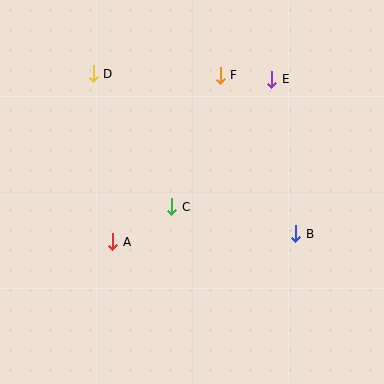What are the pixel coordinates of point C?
Point C is at (172, 207).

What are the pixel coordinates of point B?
Point B is at (296, 234).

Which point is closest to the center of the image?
Point C at (172, 207) is closest to the center.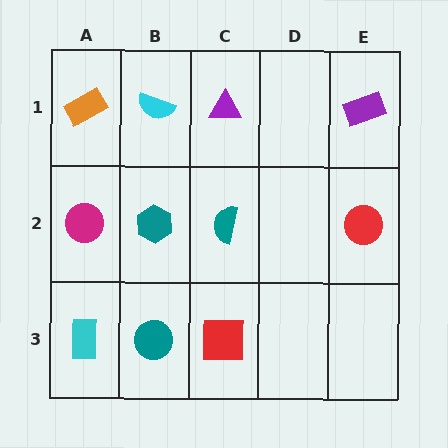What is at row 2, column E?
A red circle.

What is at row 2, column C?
A teal semicircle.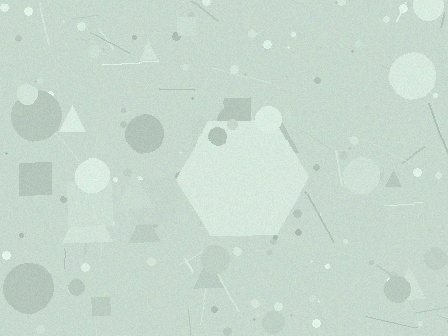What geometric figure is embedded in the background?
A hexagon is embedded in the background.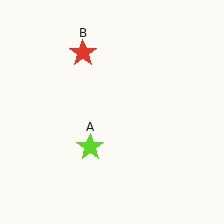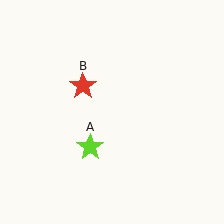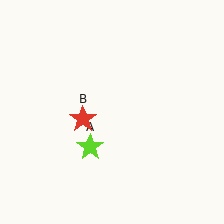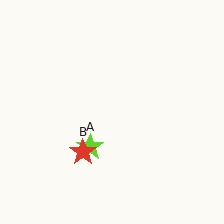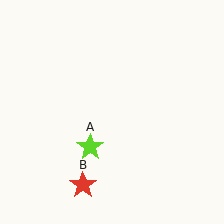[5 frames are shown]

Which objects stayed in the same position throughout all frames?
Lime star (object A) remained stationary.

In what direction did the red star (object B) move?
The red star (object B) moved down.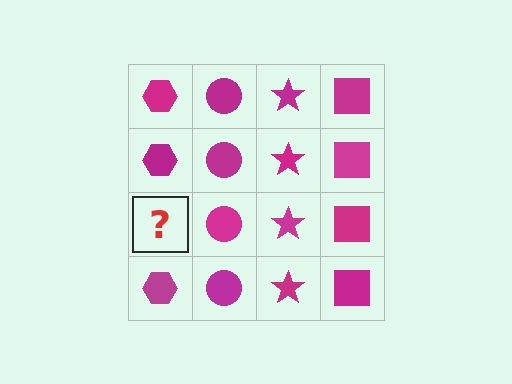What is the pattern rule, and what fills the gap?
The rule is that each column has a consistent shape. The gap should be filled with a magenta hexagon.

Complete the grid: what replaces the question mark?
The question mark should be replaced with a magenta hexagon.